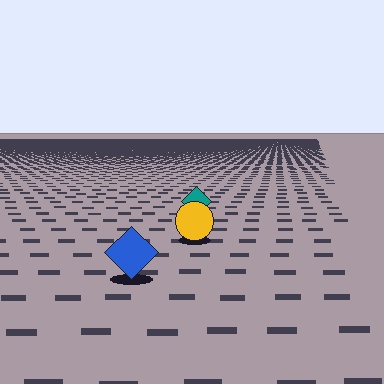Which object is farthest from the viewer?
The teal diamond is farthest from the viewer. It appears smaller and the ground texture around it is denser.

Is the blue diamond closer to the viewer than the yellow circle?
Yes. The blue diamond is closer — you can tell from the texture gradient: the ground texture is coarser near it.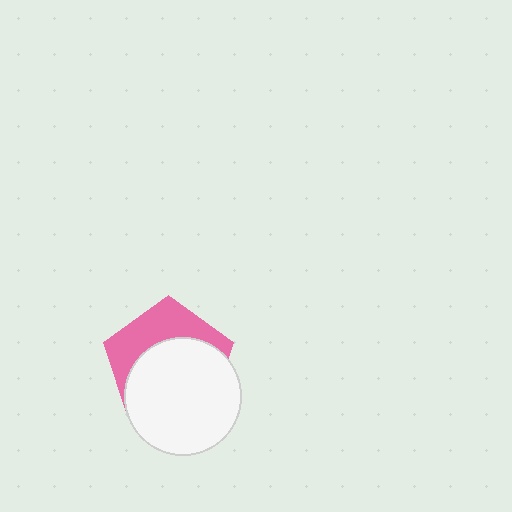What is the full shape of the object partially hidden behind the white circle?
The partially hidden object is a pink pentagon.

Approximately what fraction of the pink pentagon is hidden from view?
Roughly 62% of the pink pentagon is hidden behind the white circle.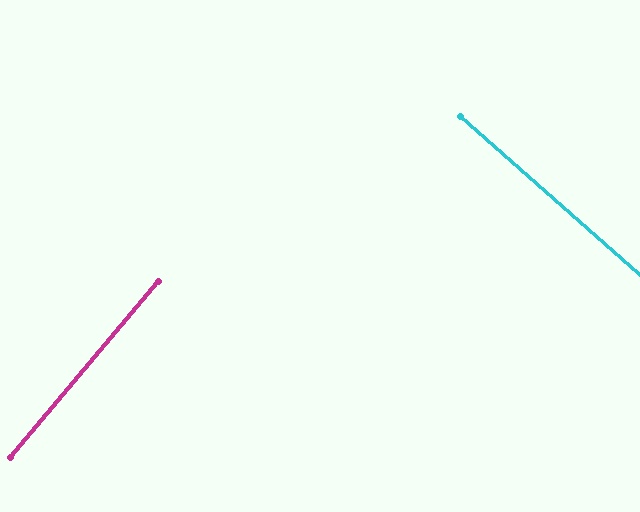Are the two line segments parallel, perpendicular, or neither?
Perpendicular — they meet at approximately 88°.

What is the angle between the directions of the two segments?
Approximately 88 degrees.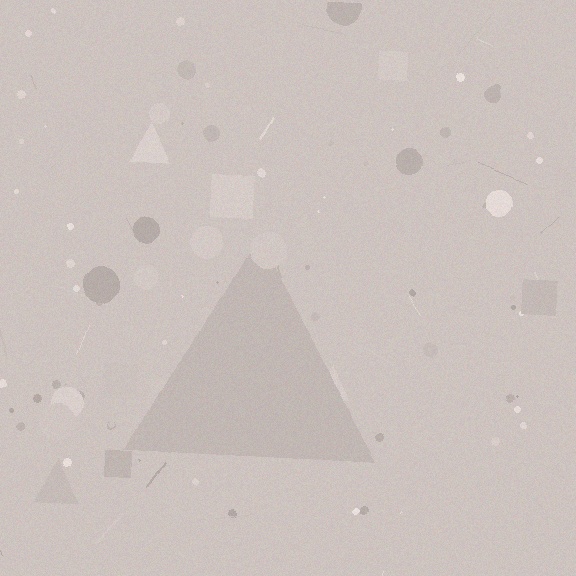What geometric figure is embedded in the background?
A triangle is embedded in the background.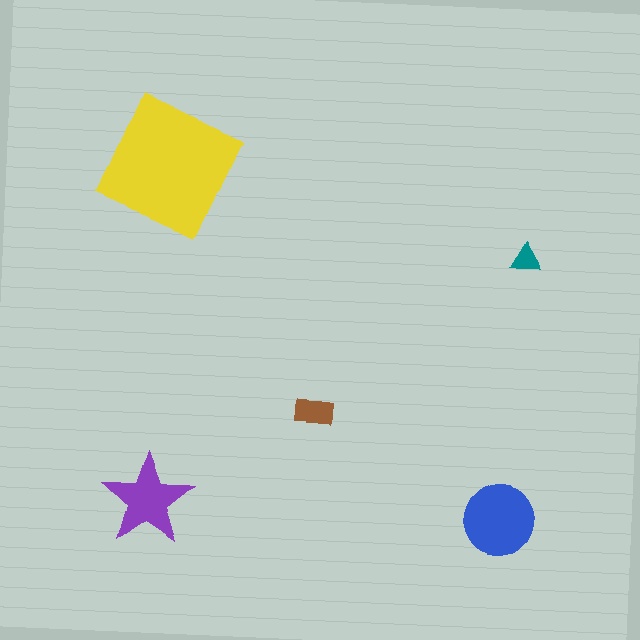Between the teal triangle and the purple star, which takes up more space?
The purple star.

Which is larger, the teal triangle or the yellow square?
The yellow square.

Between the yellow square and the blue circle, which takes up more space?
The yellow square.